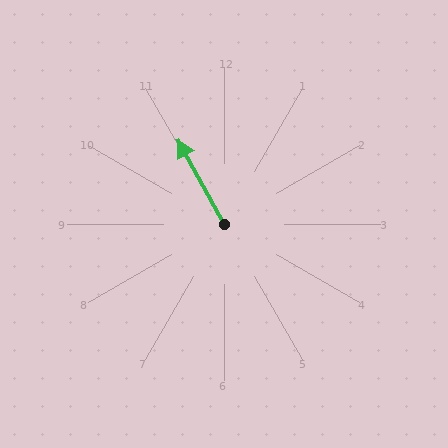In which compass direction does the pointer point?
Northwest.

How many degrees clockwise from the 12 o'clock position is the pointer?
Approximately 331 degrees.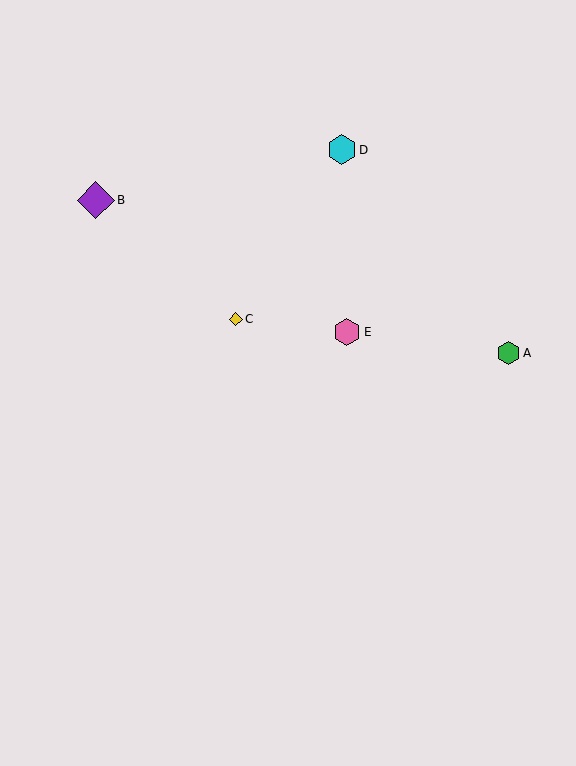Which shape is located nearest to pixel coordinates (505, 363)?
The green hexagon (labeled A) at (508, 353) is nearest to that location.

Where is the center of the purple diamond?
The center of the purple diamond is at (96, 200).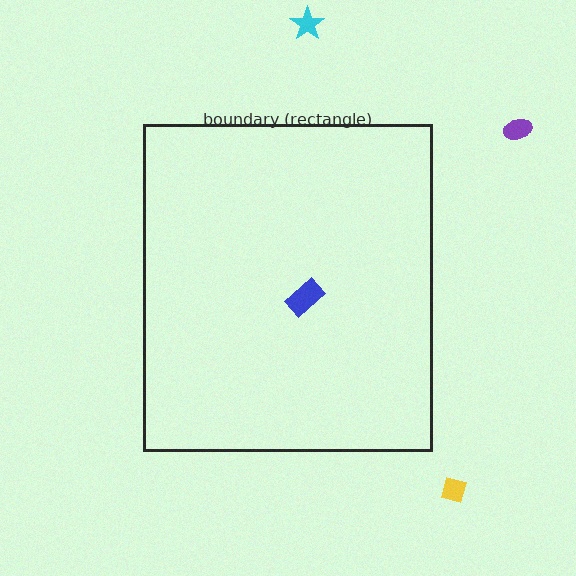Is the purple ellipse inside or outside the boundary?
Outside.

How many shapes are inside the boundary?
1 inside, 3 outside.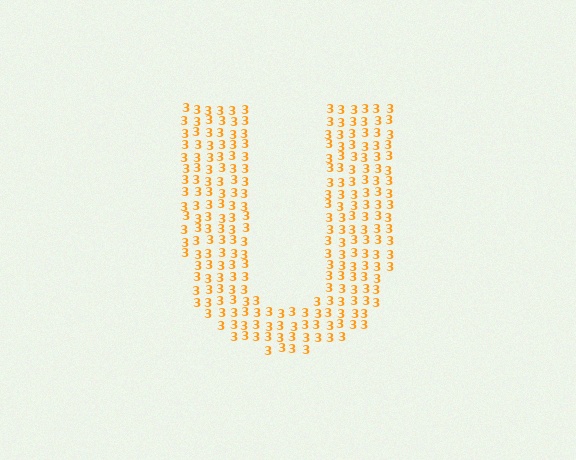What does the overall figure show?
The overall figure shows the letter U.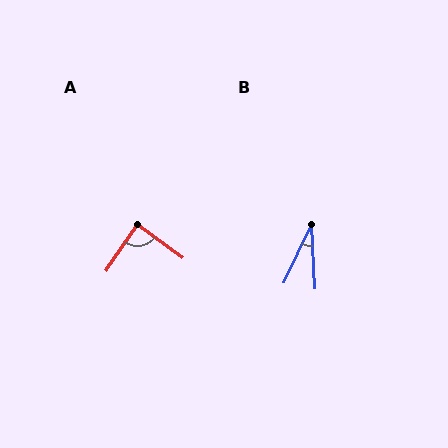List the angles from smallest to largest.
B (28°), A (88°).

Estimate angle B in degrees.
Approximately 28 degrees.